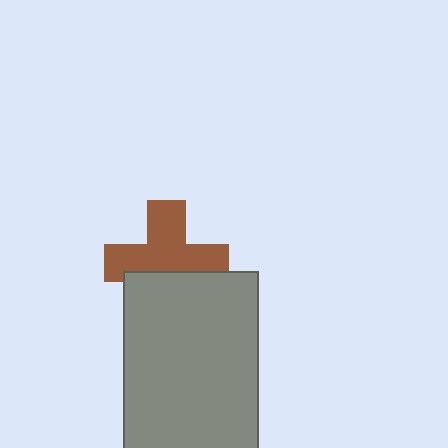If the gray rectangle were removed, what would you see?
You would see the complete brown cross.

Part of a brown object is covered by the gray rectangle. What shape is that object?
It is a cross.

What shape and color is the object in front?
The object in front is a gray rectangle.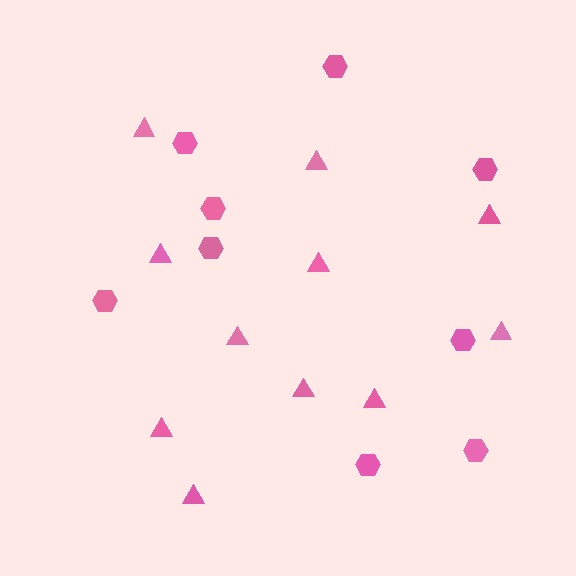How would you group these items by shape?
There are 2 groups: one group of triangles (11) and one group of hexagons (9).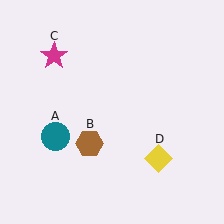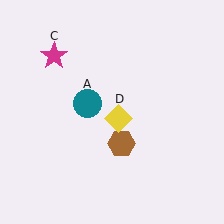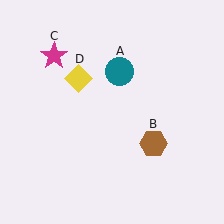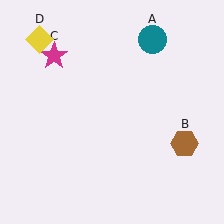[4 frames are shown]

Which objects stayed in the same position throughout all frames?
Magenta star (object C) remained stationary.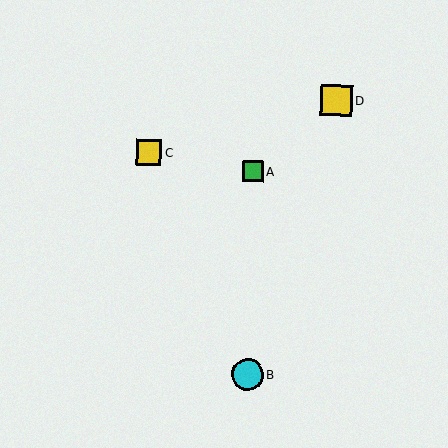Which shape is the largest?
The cyan circle (labeled B) is the largest.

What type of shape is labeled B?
Shape B is a cyan circle.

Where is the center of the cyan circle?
The center of the cyan circle is at (248, 374).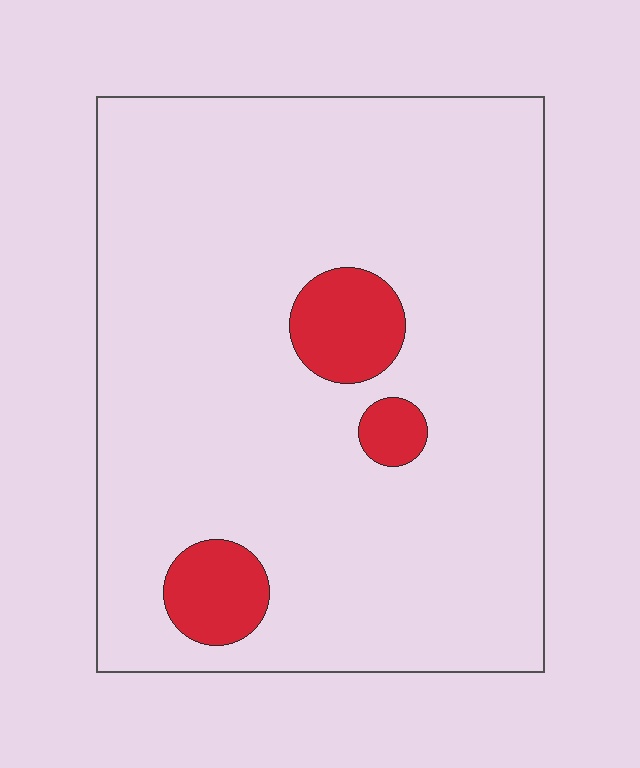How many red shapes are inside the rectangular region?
3.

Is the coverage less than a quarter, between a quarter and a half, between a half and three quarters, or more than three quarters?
Less than a quarter.